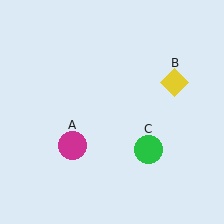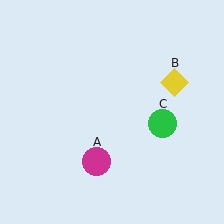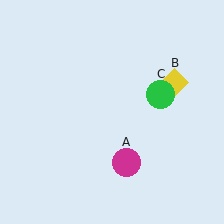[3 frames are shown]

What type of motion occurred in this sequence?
The magenta circle (object A), green circle (object C) rotated counterclockwise around the center of the scene.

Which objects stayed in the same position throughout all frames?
Yellow diamond (object B) remained stationary.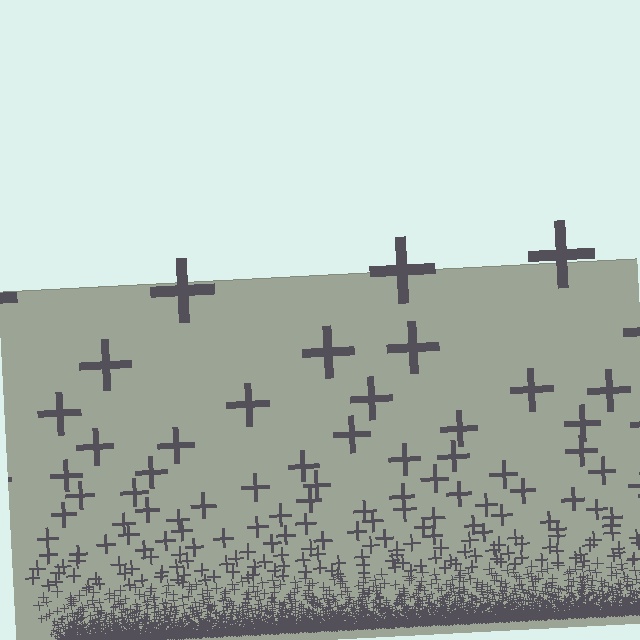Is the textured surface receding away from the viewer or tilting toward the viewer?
The surface appears to tilt toward the viewer. Texture elements get larger and sparser toward the top.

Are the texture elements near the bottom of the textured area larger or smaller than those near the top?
Smaller. The gradient is inverted — elements near the bottom are smaller and denser.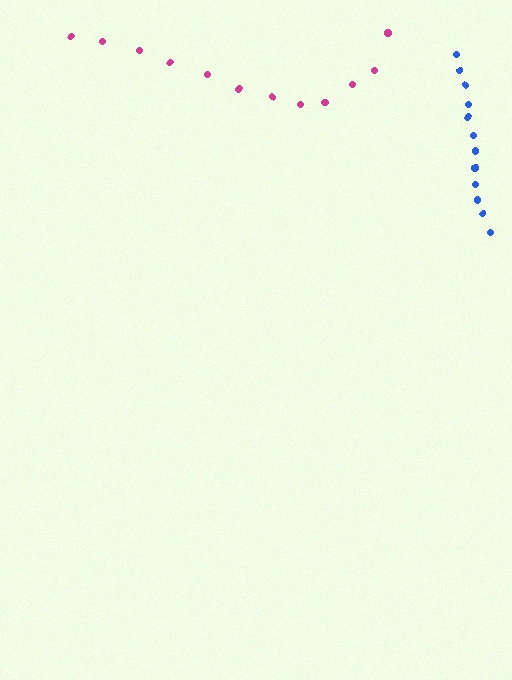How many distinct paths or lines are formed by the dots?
There are 2 distinct paths.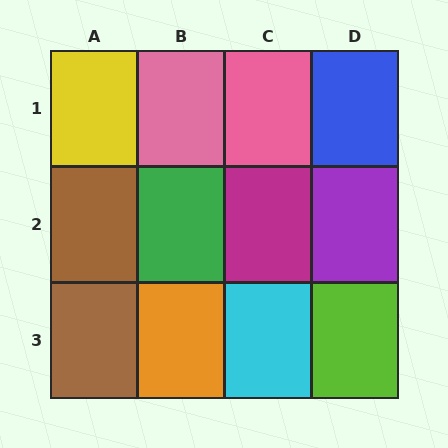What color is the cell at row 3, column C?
Cyan.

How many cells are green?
1 cell is green.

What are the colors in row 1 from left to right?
Yellow, pink, pink, blue.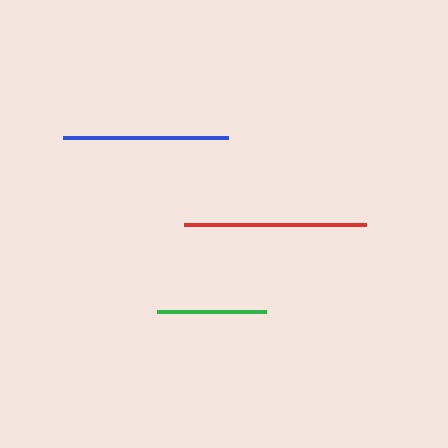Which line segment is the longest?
The red line is the longest at approximately 182 pixels.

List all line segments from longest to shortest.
From longest to shortest: red, blue, green.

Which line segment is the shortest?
The green line is the shortest at approximately 109 pixels.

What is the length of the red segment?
The red segment is approximately 182 pixels long.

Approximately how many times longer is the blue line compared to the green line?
The blue line is approximately 1.5 times the length of the green line.